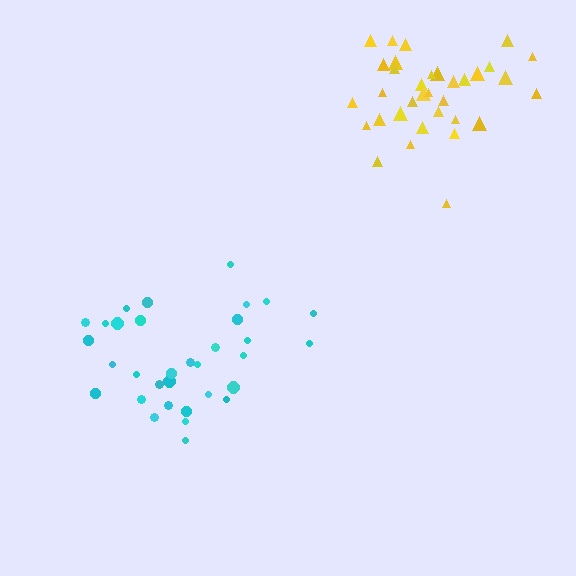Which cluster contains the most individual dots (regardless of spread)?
Yellow (35).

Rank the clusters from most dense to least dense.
yellow, cyan.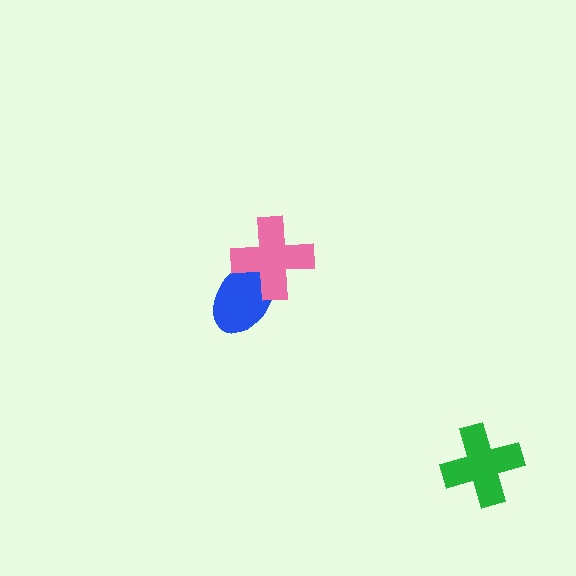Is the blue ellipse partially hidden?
Yes, it is partially covered by another shape.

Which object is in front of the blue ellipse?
The pink cross is in front of the blue ellipse.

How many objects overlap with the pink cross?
1 object overlaps with the pink cross.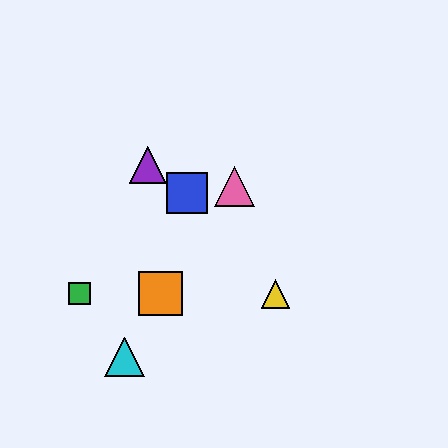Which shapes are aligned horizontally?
The red triangle, the green square, the yellow triangle, the orange square are aligned horizontally.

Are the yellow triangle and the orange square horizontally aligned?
Yes, both are at y≈294.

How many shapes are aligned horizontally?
4 shapes (the red triangle, the green square, the yellow triangle, the orange square) are aligned horizontally.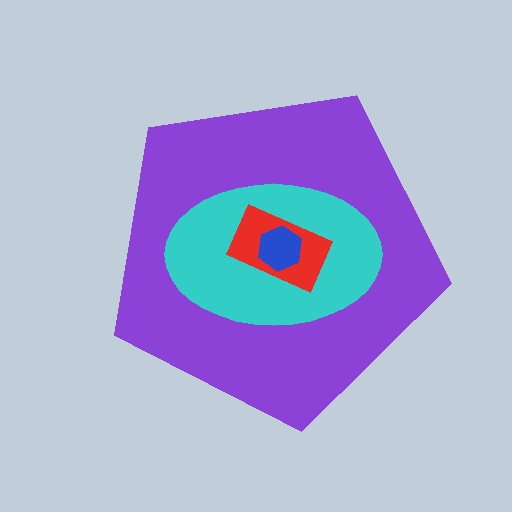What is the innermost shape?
The blue hexagon.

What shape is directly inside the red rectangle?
The blue hexagon.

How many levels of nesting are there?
4.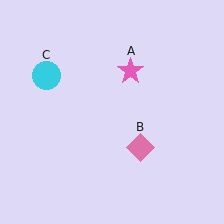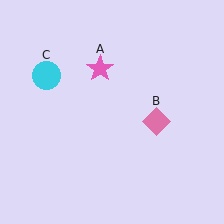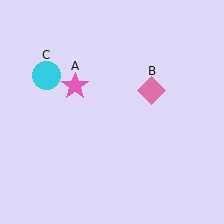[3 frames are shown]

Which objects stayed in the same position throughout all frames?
Cyan circle (object C) remained stationary.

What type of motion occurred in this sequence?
The pink star (object A), pink diamond (object B) rotated counterclockwise around the center of the scene.